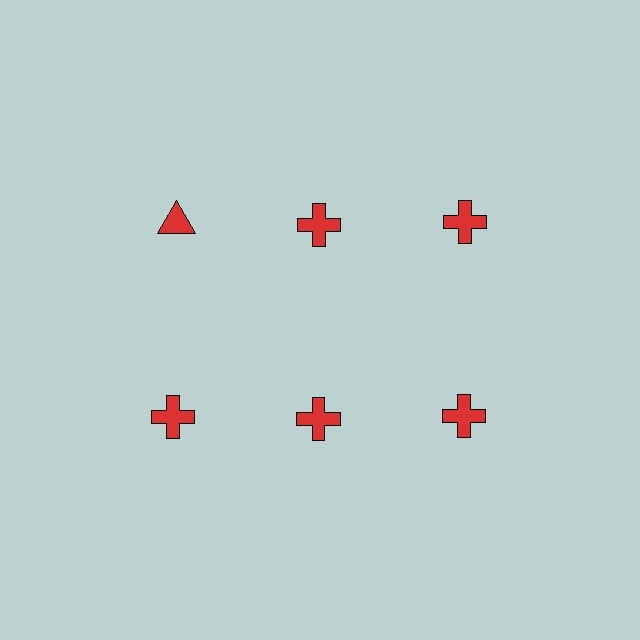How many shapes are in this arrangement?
There are 6 shapes arranged in a grid pattern.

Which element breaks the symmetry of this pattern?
The red triangle in the top row, leftmost column breaks the symmetry. All other shapes are red crosses.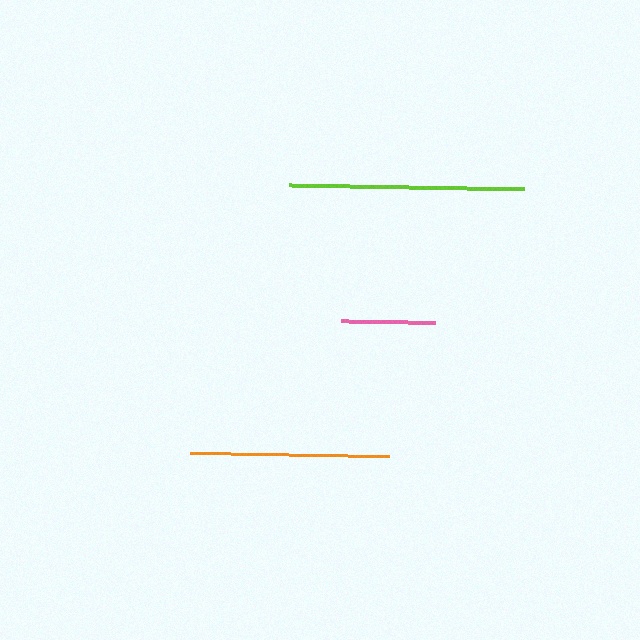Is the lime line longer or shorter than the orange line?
The lime line is longer than the orange line.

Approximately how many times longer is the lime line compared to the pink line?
The lime line is approximately 2.5 times the length of the pink line.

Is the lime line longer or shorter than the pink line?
The lime line is longer than the pink line.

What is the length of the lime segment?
The lime segment is approximately 234 pixels long.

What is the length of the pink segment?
The pink segment is approximately 94 pixels long.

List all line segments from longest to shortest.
From longest to shortest: lime, orange, pink.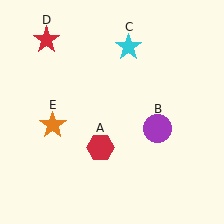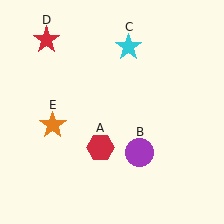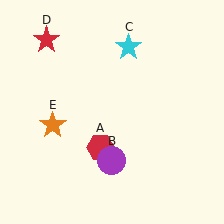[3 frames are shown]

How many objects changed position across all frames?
1 object changed position: purple circle (object B).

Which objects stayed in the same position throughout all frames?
Red hexagon (object A) and cyan star (object C) and red star (object D) and orange star (object E) remained stationary.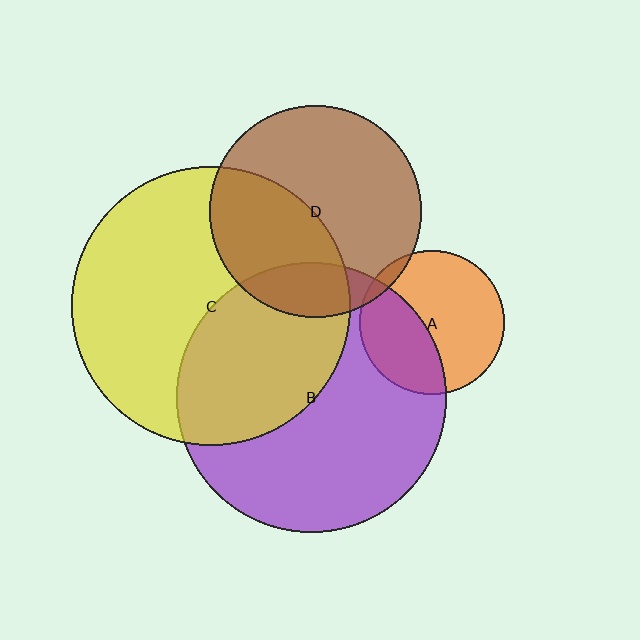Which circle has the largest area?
Circle C (yellow).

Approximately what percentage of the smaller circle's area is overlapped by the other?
Approximately 40%.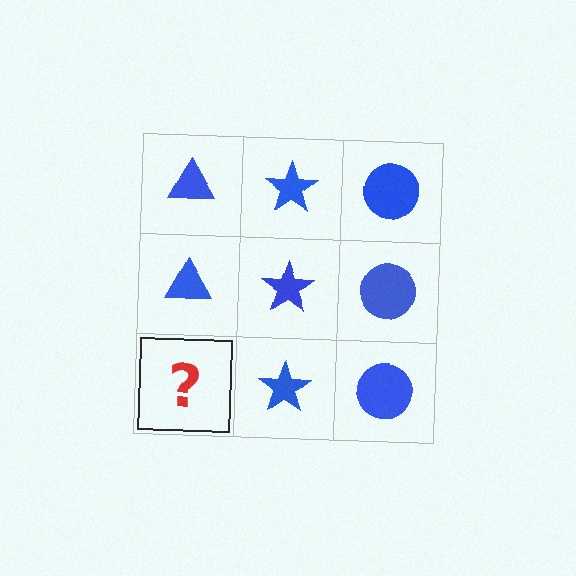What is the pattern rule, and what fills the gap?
The rule is that each column has a consistent shape. The gap should be filled with a blue triangle.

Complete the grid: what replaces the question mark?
The question mark should be replaced with a blue triangle.